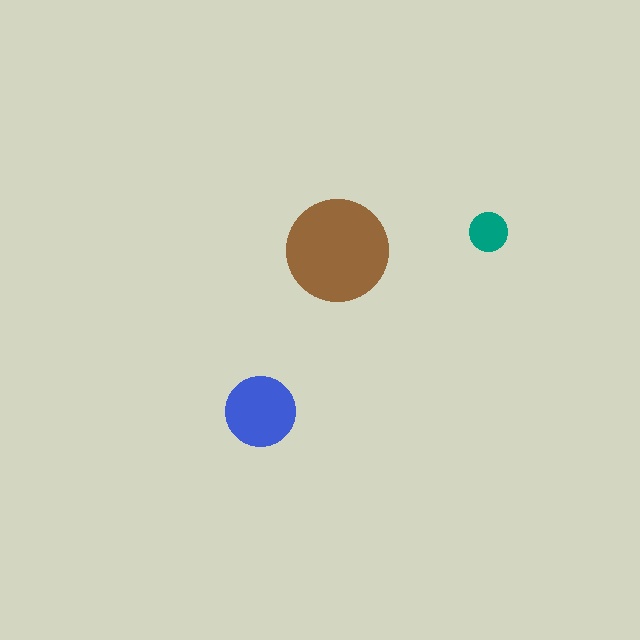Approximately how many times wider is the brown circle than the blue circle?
About 1.5 times wider.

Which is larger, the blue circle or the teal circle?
The blue one.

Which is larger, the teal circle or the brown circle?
The brown one.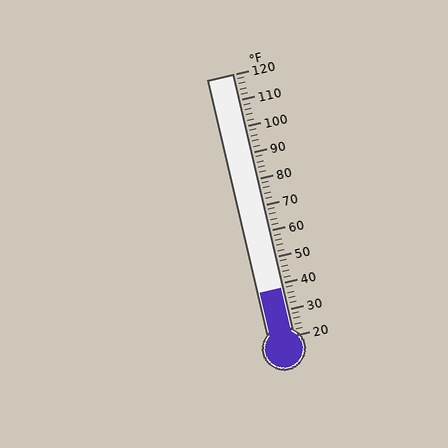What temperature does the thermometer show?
The thermometer shows approximately 38°F.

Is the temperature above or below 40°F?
The temperature is below 40°F.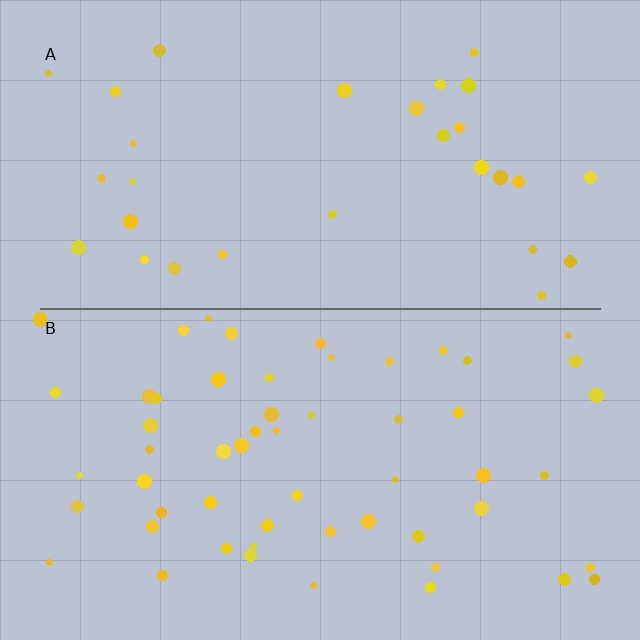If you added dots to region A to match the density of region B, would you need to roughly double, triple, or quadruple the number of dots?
Approximately double.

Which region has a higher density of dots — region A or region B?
B (the bottom).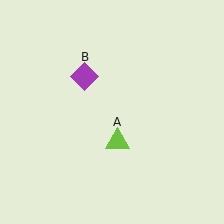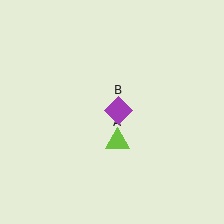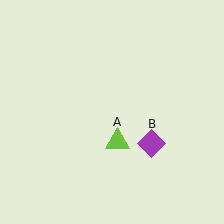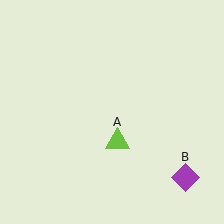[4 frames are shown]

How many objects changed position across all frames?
1 object changed position: purple diamond (object B).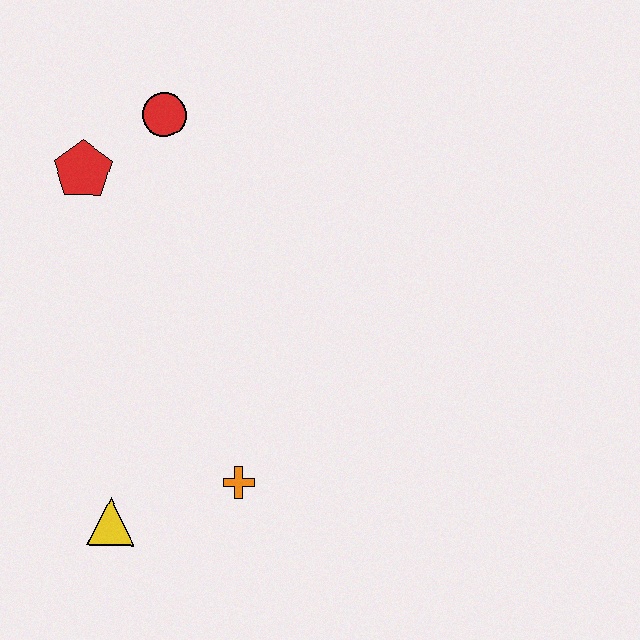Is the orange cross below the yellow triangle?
No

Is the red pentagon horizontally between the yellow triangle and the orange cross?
No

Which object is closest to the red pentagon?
The red circle is closest to the red pentagon.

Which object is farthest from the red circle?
The yellow triangle is farthest from the red circle.